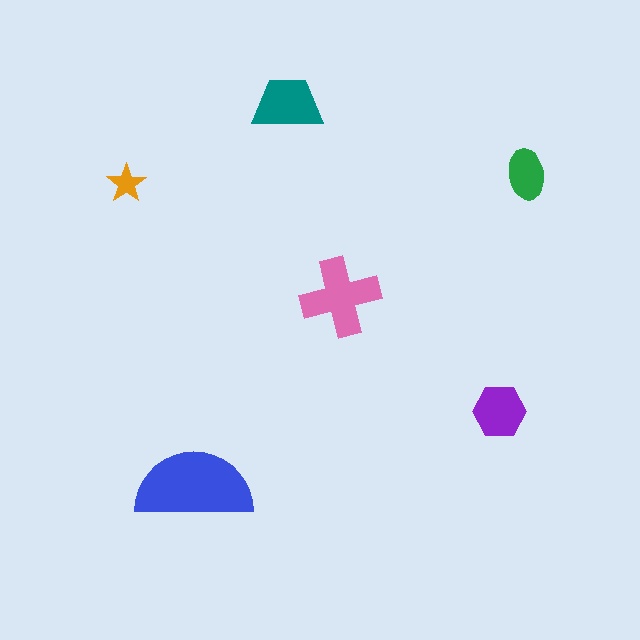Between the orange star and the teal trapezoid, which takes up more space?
The teal trapezoid.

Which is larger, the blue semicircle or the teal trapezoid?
The blue semicircle.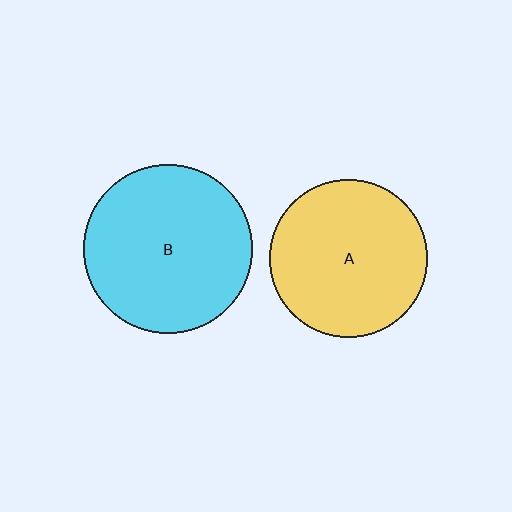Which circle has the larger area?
Circle B (cyan).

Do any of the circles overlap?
No, none of the circles overlap.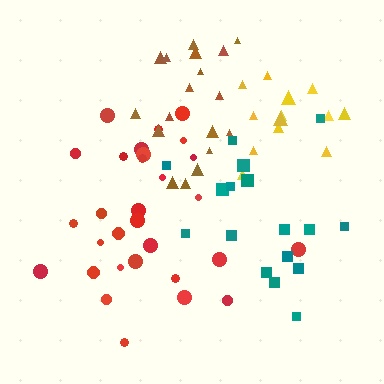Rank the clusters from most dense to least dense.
yellow, red, brown, teal.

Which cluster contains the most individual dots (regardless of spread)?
Red (30).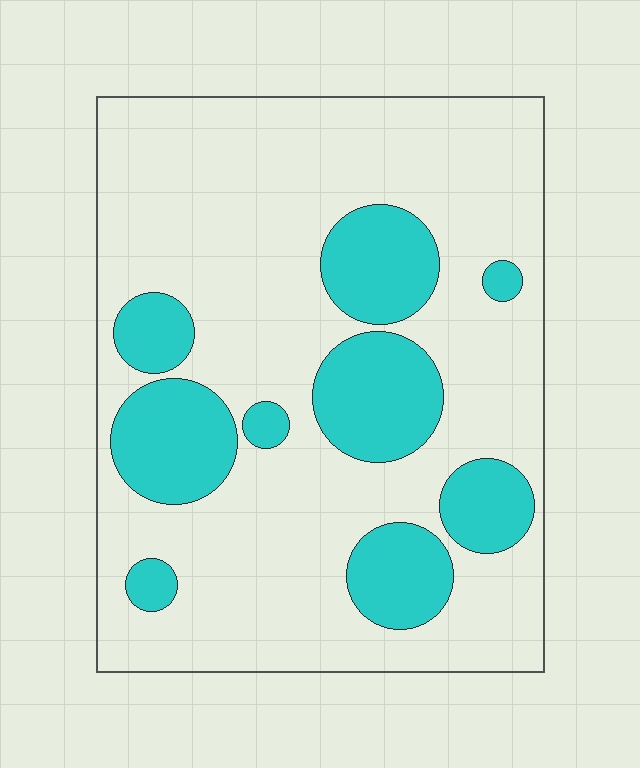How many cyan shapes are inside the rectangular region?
9.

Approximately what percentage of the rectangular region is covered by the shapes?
Approximately 25%.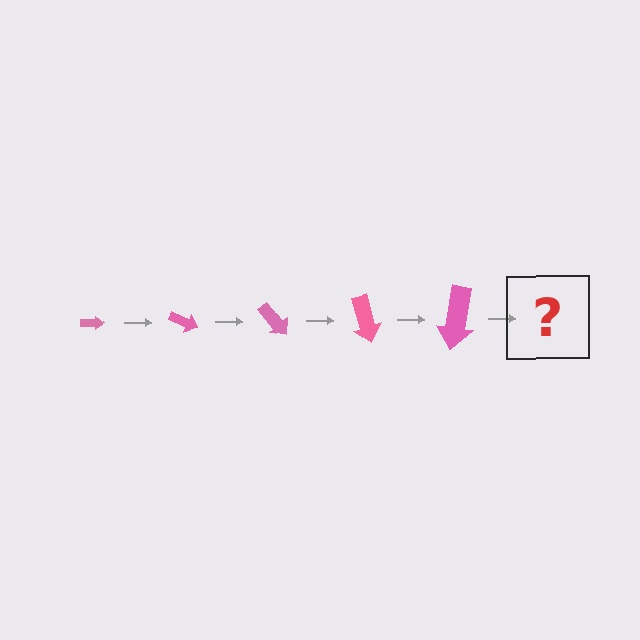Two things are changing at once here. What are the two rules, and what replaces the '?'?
The two rules are that the arrow grows larger each step and it rotates 25 degrees each step. The '?' should be an arrow, larger than the previous one and rotated 125 degrees from the start.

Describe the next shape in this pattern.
It should be an arrow, larger than the previous one and rotated 125 degrees from the start.